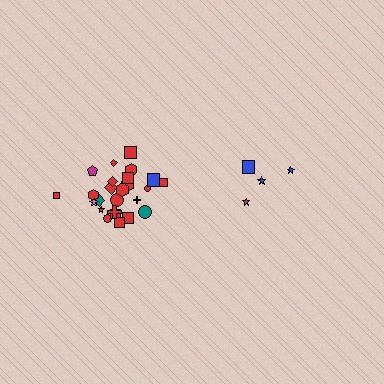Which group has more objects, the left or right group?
The left group.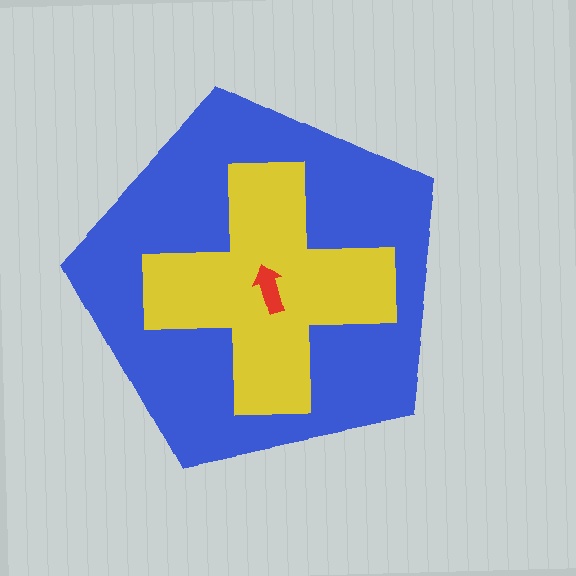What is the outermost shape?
The blue pentagon.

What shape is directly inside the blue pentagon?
The yellow cross.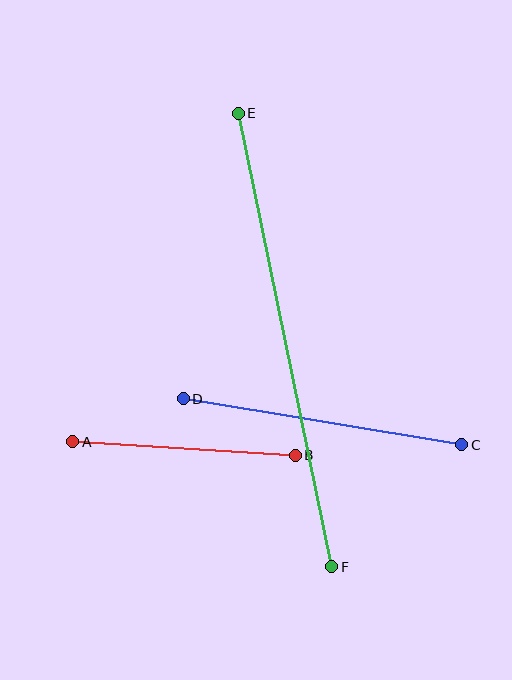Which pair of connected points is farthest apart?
Points E and F are farthest apart.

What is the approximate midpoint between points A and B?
The midpoint is at approximately (184, 449) pixels.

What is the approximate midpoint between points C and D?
The midpoint is at approximately (322, 422) pixels.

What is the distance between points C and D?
The distance is approximately 282 pixels.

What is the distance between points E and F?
The distance is approximately 463 pixels.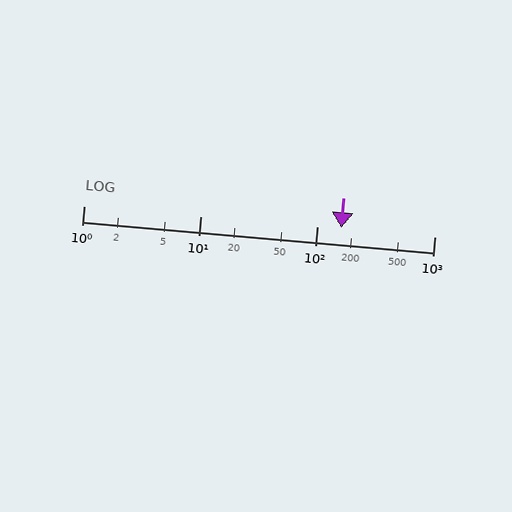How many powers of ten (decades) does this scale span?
The scale spans 3 decades, from 1 to 1000.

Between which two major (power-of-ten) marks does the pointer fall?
The pointer is between 100 and 1000.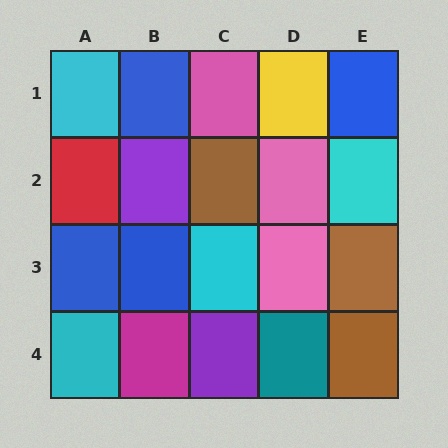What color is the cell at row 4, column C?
Purple.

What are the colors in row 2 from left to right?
Red, purple, brown, pink, cyan.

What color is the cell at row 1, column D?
Yellow.